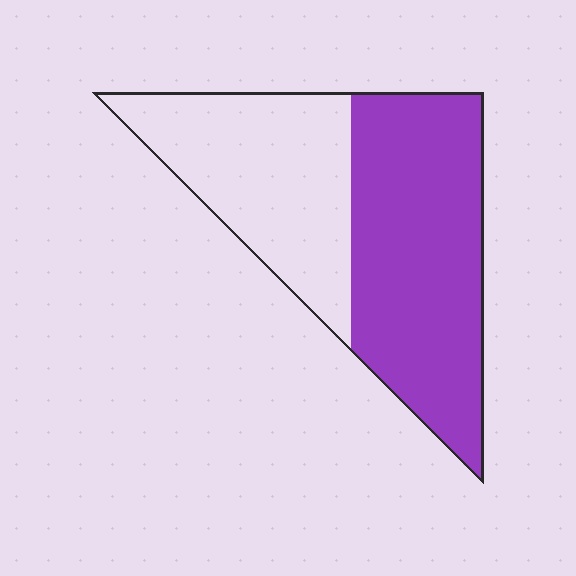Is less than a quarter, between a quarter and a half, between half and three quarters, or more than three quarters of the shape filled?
Between half and three quarters.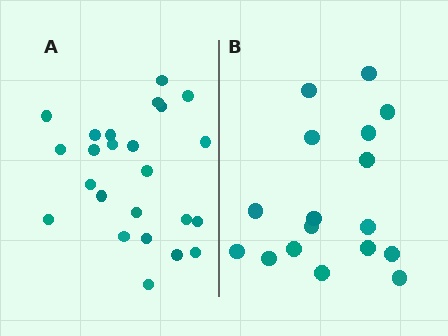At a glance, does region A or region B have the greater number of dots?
Region A (the left region) has more dots.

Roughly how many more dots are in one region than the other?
Region A has roughly 8 or so more dots than region B.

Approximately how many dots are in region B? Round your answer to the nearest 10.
About 20 dots. (The exact count is 17, which rounds to 20.)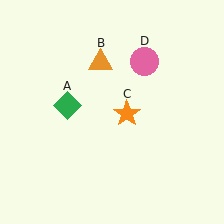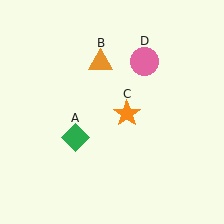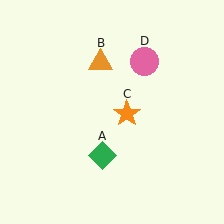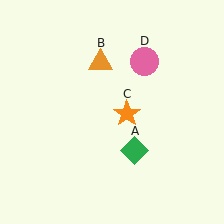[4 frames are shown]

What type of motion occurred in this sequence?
The green diamond (object A) rotated counterclockwise around the center of the scene.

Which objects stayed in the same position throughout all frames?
Orange triangle (object B) and orange star (object C) and pink circle (object D) remained stationary.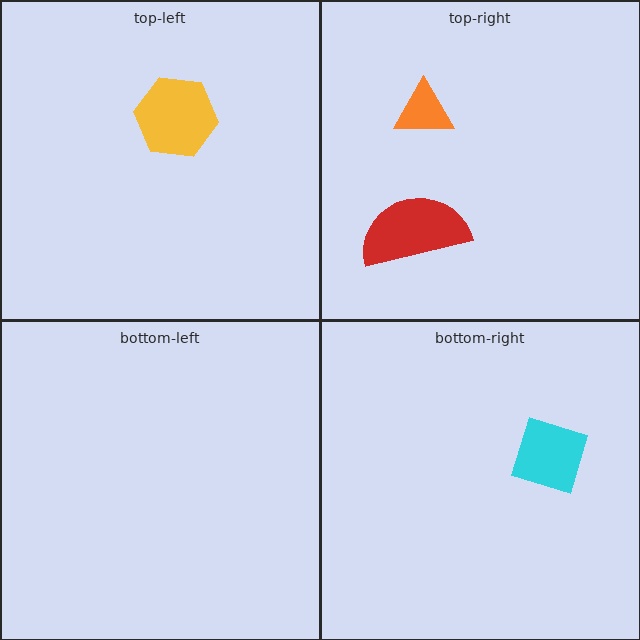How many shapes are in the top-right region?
2.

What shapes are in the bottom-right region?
The cyan diamond.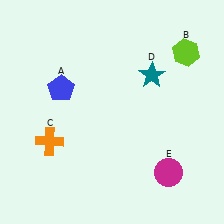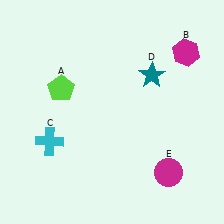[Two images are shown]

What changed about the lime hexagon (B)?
In Image 1, B is lime. In Image 2, it changed to magenta.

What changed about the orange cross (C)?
In Image 1, C is orange. In Image 2, it changed to cyan.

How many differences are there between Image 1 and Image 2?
There are 3 differences between the two images.